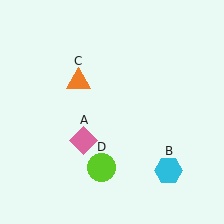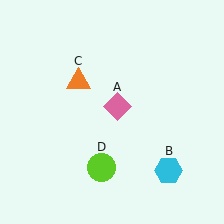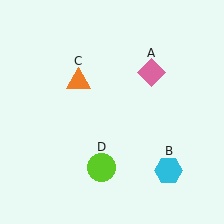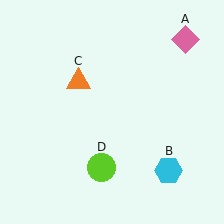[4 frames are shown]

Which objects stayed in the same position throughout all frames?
Cyan hexagon (object B) and orange triangle (object C) and lime circle (object D) remained stationary.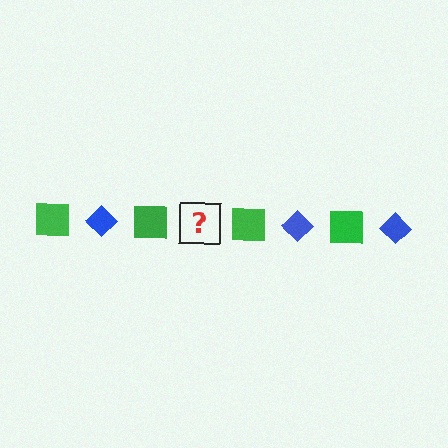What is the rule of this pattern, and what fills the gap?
The rule is that the pattern alternates between green square and blue diamond. The gap should be filled with a blue diamond.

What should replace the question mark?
The question mark should be replaced with a blue diamond.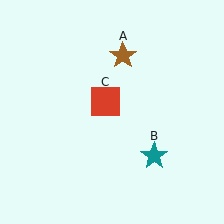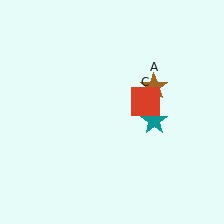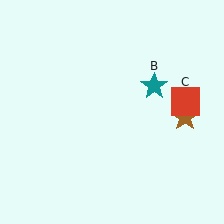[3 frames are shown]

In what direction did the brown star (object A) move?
The brown star (object A) moved down and to the right.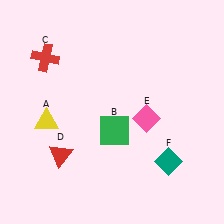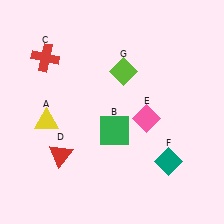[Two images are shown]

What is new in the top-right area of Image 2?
A lime diamond (G) was added in the top-right area of Image 2.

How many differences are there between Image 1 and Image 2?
There is 1 difference between the two images.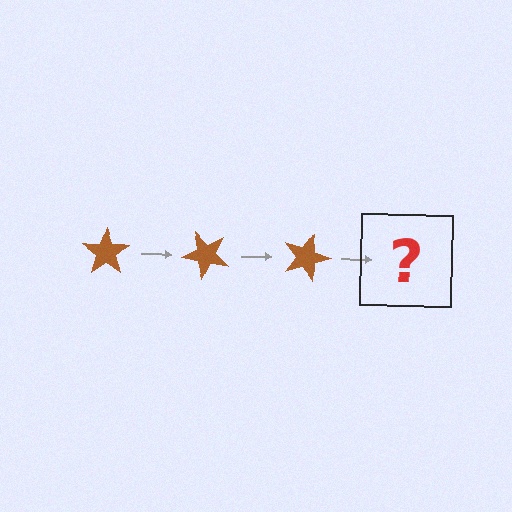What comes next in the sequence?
The next element should be a brown star rotated 135 degrees.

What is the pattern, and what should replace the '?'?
The pattern is that the star rotates 45 degrees each step. The '?' should be a brown star rotated 135 degrees.